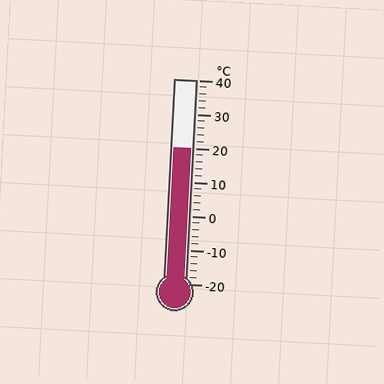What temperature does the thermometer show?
The thermometer shows approximately 20°C.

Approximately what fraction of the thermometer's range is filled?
The thermometer is filled to approximately 65% of its range.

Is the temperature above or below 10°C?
The temperature is above 10°C.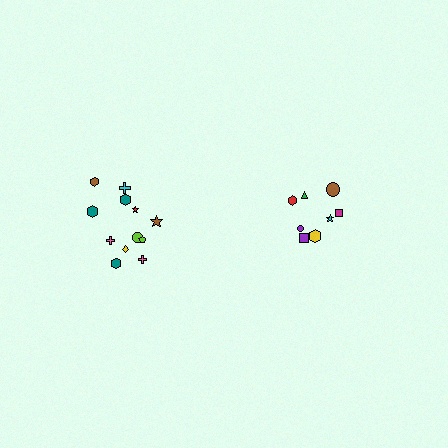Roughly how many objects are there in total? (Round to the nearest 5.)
Roughly 20 objects in total.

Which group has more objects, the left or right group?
The left group.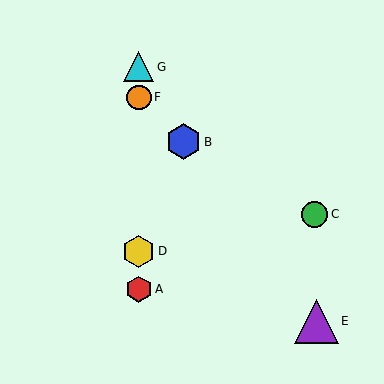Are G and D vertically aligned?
Yes, both are at x≈139.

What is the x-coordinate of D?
Object D is at x≈139.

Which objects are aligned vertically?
Objects A, D, F, G are aligned vertically.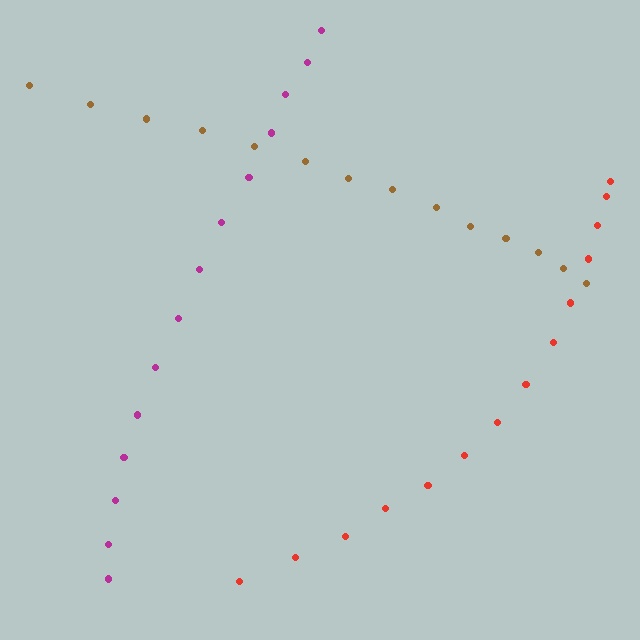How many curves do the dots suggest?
There are 3 distinct paths.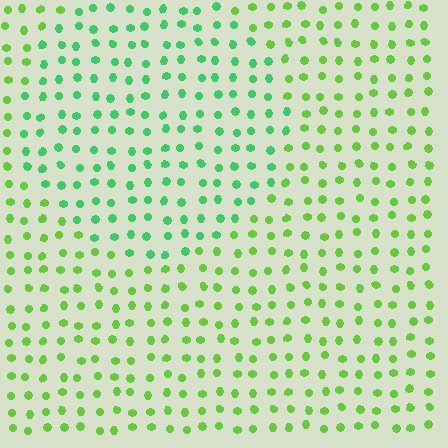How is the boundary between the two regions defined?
The boundary is defined purely by a slight shift in hue (about 35 degrees). Spacing, size, and orientation are identical on both sides.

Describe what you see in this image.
The image is filled with small lime elements in a uniform arrangement. A circle-shaped region is visible where the elements are tinted to a slightly different hue, forming a subtle color boundary.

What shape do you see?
I see a circle.